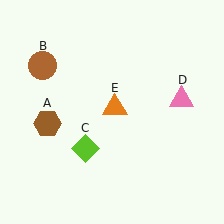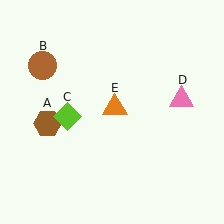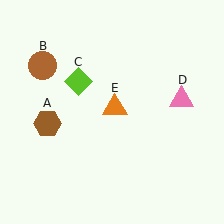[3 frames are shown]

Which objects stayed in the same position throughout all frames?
Brown hexagon (object A) and brown circle (object B) and pink triangle (object D) and orange triangle (object E) remained stationary.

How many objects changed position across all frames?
1 object changed position: lime diamond (object C).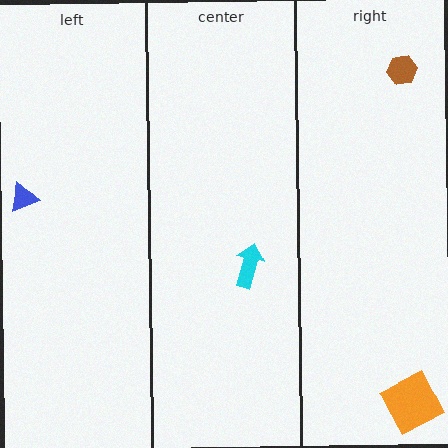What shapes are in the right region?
The orange square, the brown hexagon.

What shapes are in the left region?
The blue triangle.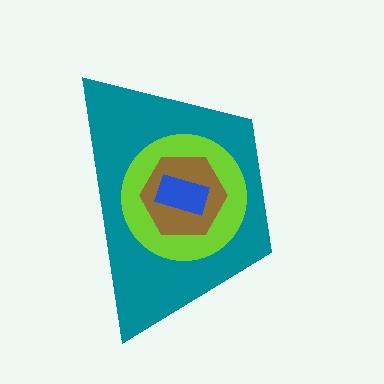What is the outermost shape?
The teal trapezoid.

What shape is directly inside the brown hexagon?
The blue rectangle.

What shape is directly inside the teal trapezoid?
The lime circle.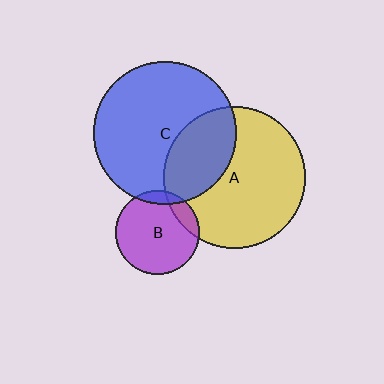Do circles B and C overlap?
Yes.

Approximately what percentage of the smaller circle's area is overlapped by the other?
Approximately 10%.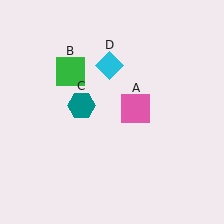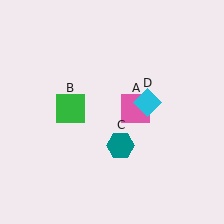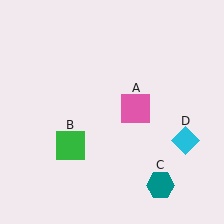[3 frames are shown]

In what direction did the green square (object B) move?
The green square (object B) moved down.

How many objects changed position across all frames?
3 objects changed position: green square (object B), teal hexagon (object C), cyan diamond (object D).